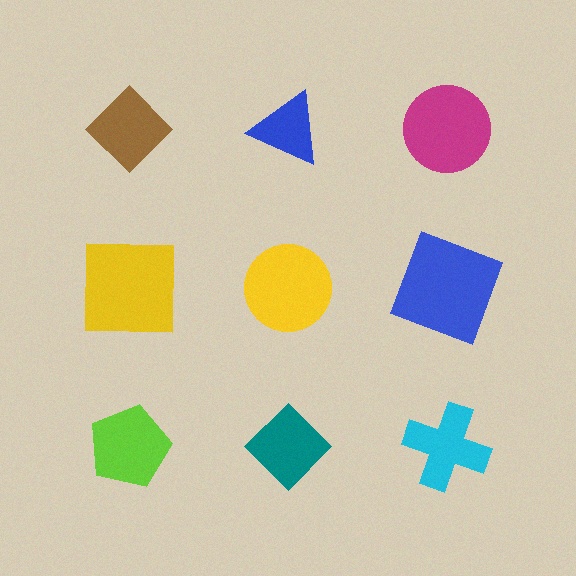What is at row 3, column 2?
A teal diamond.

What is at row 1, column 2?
A blue triangle.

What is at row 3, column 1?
A lime pentagon.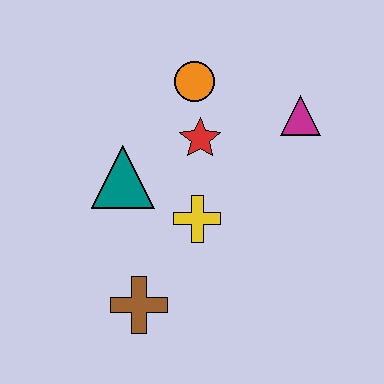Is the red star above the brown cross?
Yes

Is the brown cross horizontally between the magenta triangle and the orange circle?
No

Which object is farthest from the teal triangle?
The magenta triangle is farthest from the teal triangle.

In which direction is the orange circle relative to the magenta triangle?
The orange circle is to the left of the magenta triangle.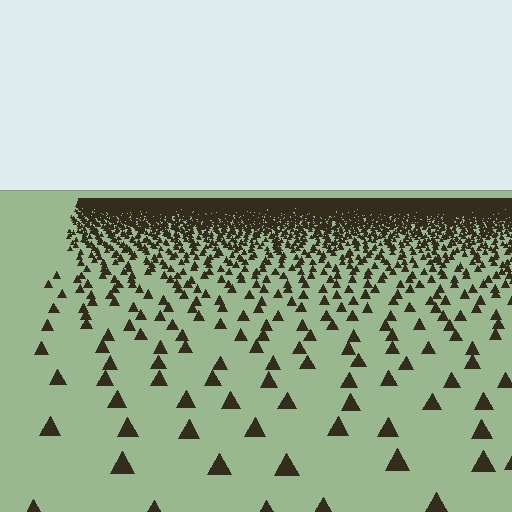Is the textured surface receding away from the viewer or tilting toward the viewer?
The surface is receding away from the viewer. Texture elements get smaller and denser toward the top.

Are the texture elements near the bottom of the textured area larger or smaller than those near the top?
Larger. Near the bottom, elements are closer to the viewer and appear at a bigger on-screen size.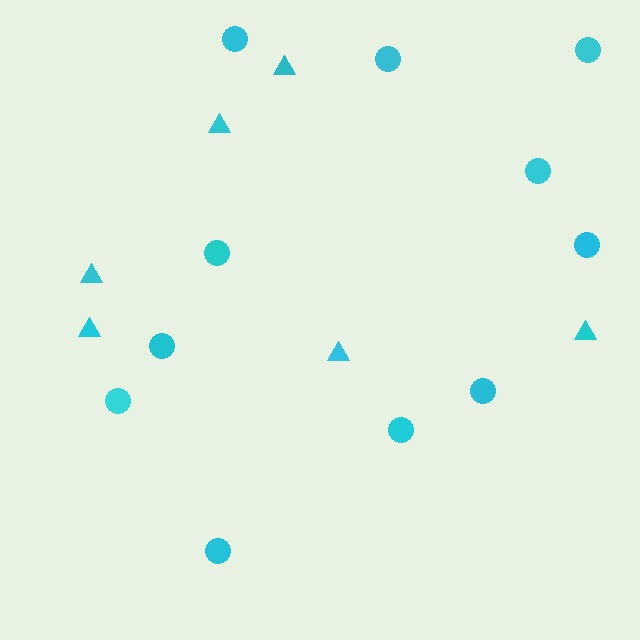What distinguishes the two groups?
There are 2 groups: one group of triangles (6) and one group of circles (11).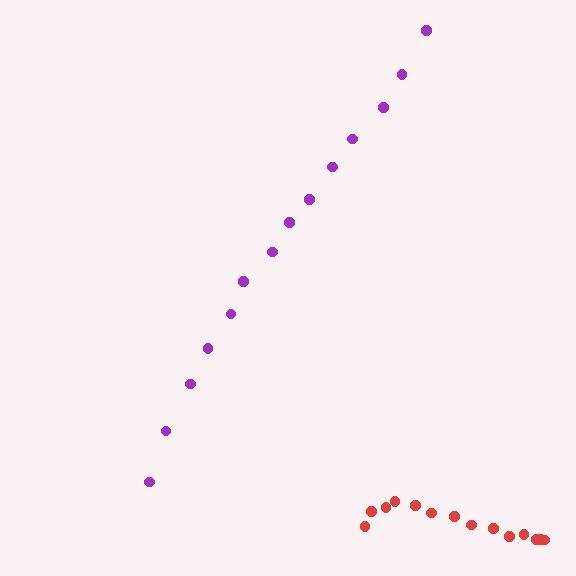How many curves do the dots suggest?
There are 2 distinct paths.